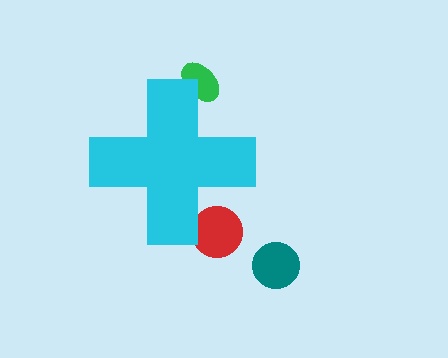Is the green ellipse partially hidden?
Yes, the green ellipse is partially hidden behind the cyan cross.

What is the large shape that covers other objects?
A cyan cross.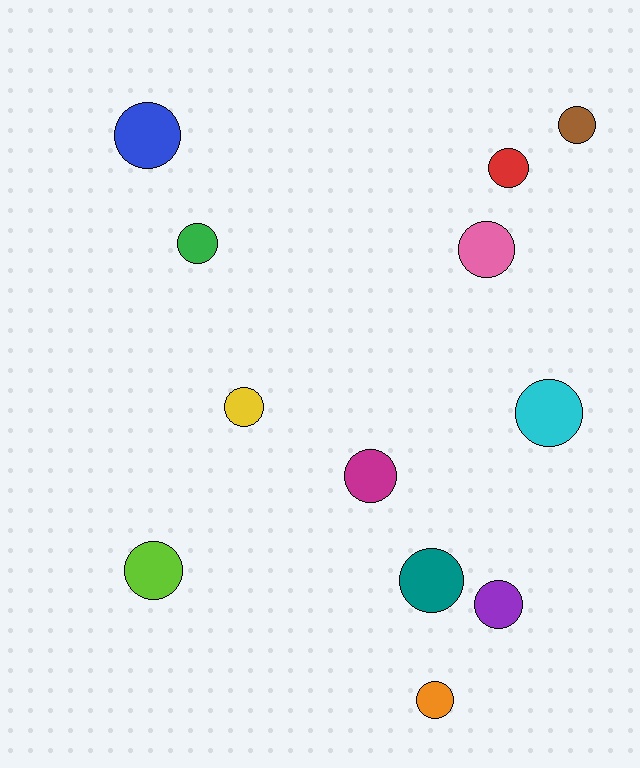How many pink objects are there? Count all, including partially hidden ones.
There is 1 pink object.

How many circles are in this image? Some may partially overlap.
There are 12 circles.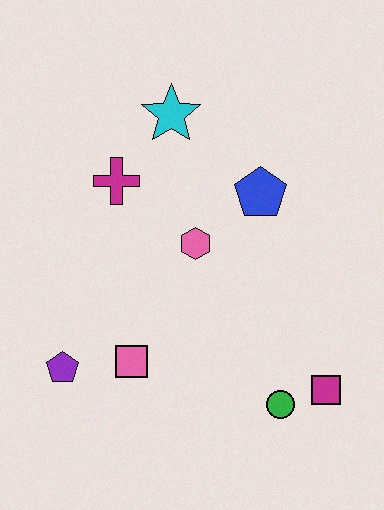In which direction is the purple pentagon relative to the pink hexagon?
The purple pentagon is to the left of the pink hexagon.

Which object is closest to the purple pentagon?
The pink square is closest to the purple pentagon.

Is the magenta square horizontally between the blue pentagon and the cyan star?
No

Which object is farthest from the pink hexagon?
The magenta square is farthest from the pink hexagon.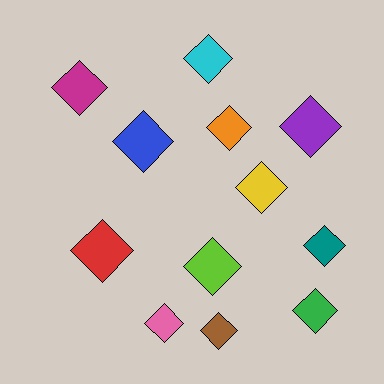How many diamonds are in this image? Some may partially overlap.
There are 12 diamonds.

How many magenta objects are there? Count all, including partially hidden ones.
There is 1 magenta object.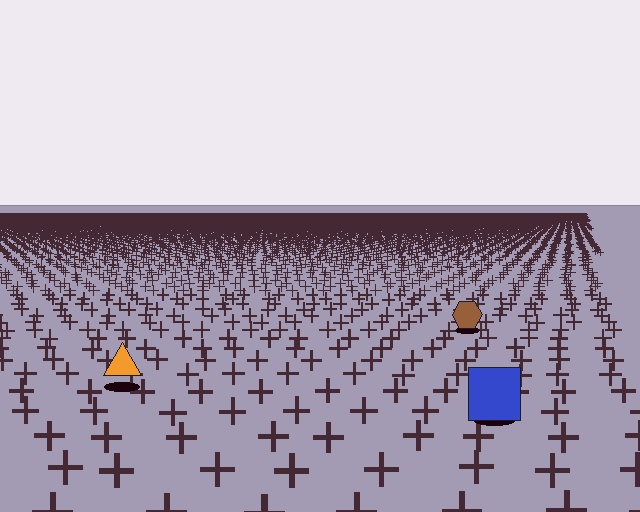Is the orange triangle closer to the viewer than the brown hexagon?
Yes. The orange triangle is closer — you can tell from the texture gradient: the ground texture is coarser near it.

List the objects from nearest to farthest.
From nearest to farthest: the blue square, the orange triangle, the brown hexagon.